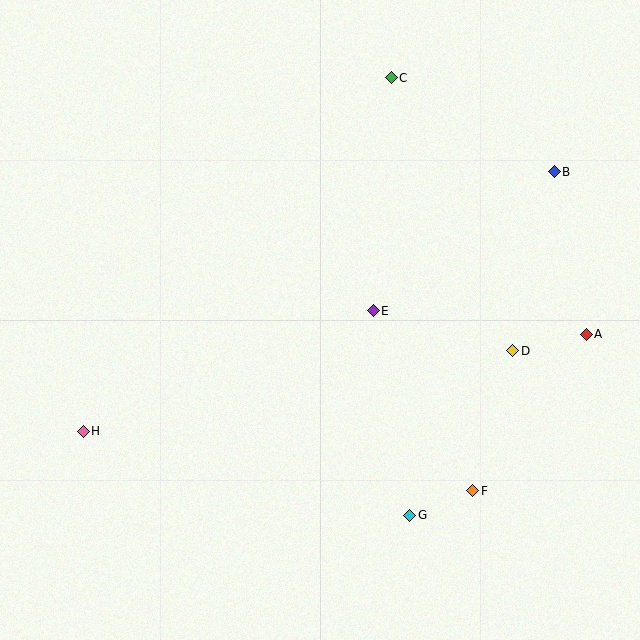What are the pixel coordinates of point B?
Point B is at (554, 172).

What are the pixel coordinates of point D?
Point D is at (513, 351).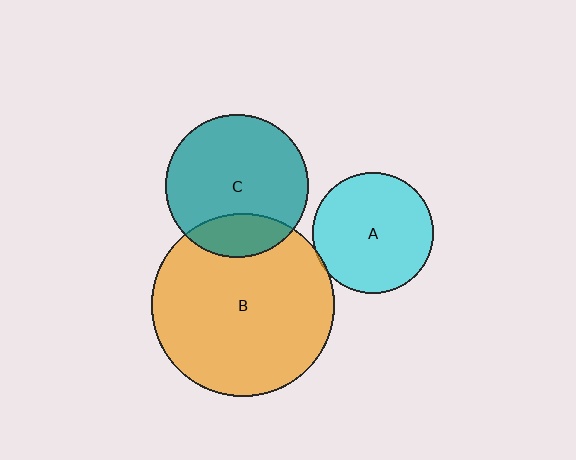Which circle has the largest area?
Circle B (orange).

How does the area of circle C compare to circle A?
Approximately 1.4 times.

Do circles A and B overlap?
Yes.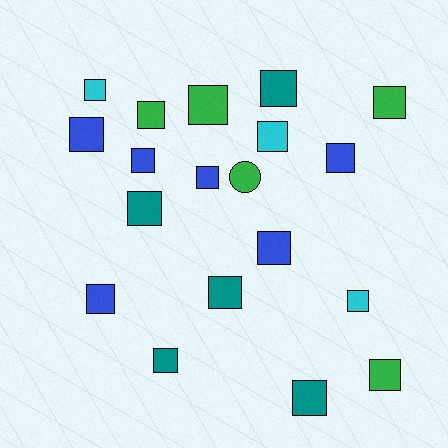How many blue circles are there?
There are no blue circles.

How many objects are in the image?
There are 19 objects.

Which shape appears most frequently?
Square, with 18 objects.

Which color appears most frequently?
Blue, with 6 objects.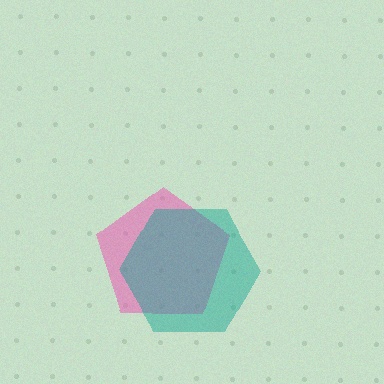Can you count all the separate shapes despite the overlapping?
Yes, there are 2 separate shapes.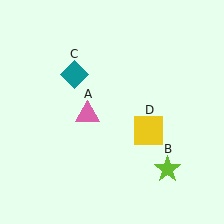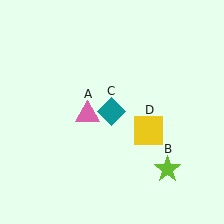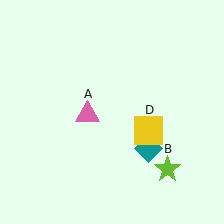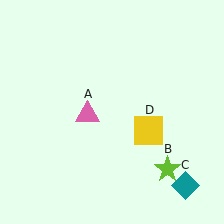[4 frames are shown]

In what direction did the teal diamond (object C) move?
The teal diamond (object C) moved down and to the right.